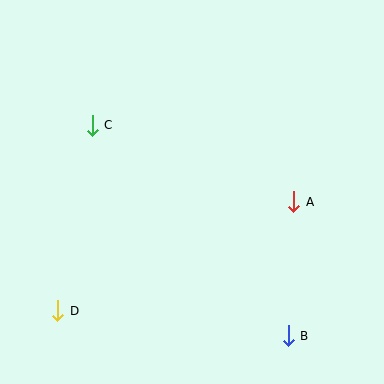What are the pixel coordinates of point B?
Point B is at (288, 336).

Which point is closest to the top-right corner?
Point A is closest to the top-right corner.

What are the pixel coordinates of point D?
Point D is at (58, 311).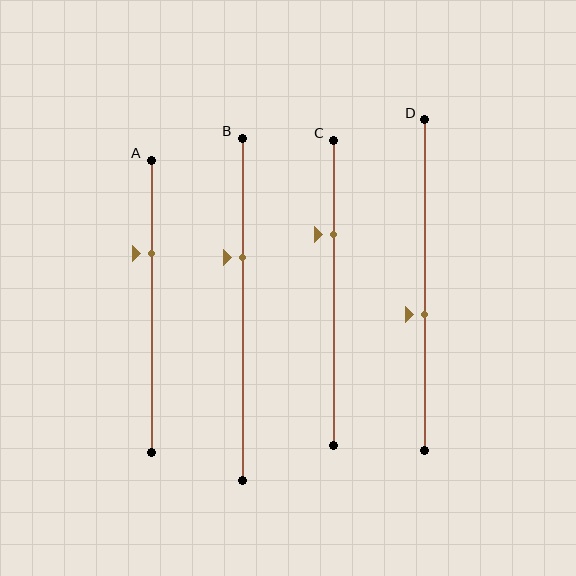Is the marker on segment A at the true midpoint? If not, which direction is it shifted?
No, the marker on segment A is shifted upward by about 18% of the segment length.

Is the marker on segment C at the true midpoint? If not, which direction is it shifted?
No, the marker on segment C is shifted upward by about 19% of the segment length.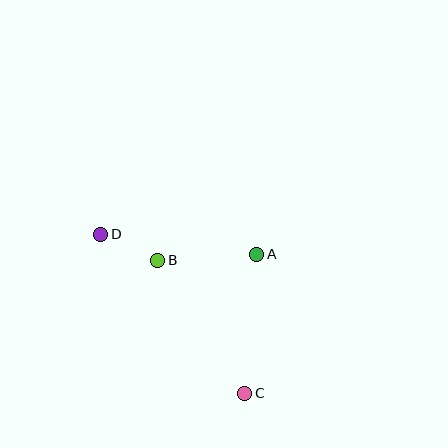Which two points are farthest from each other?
Points C and D are farthest from each other.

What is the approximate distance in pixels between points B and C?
The distance between B and C is approximately 159 pixels.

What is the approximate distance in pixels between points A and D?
The distance between A and D is approximately 157 pixels.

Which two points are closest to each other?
Points B and D are closest to each other.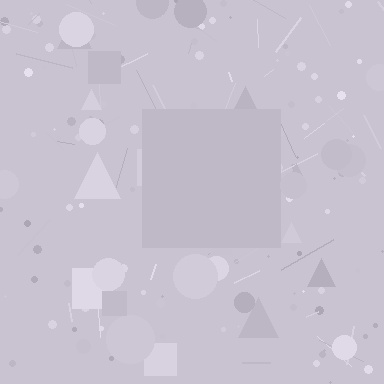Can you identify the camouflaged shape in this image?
The camouflaged shape is a square.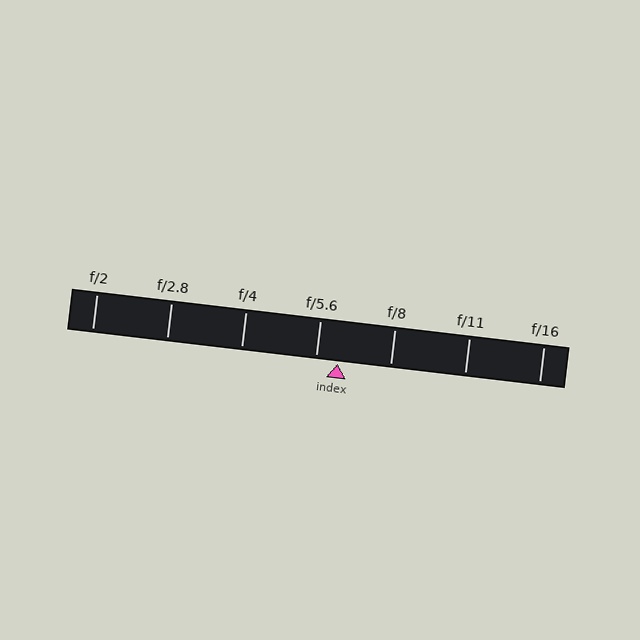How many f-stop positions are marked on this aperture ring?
There are 7 f-stop positions marked.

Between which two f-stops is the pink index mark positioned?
The index mark is between f/5.6 and f/8.